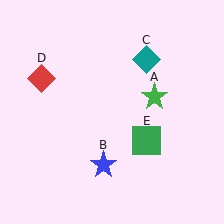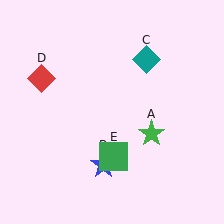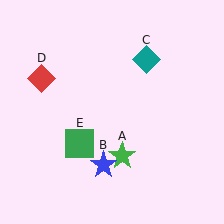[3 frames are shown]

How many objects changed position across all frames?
2 objects changed position: green star (object A), green square (object E).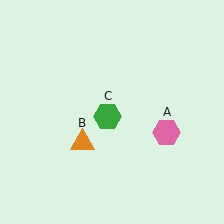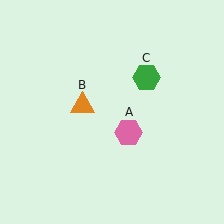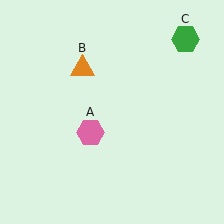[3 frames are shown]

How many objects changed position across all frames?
3 objects changed position: pink hexagon (object A), orange triangle (object B), green hexagon (object C).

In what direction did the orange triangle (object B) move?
The orange triangle (object B) moved up.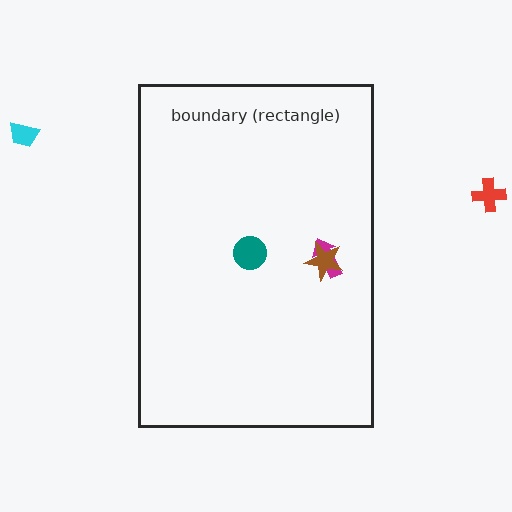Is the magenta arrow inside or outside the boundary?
Inside.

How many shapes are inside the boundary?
3 inside, 2 outside.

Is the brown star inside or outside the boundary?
Inside.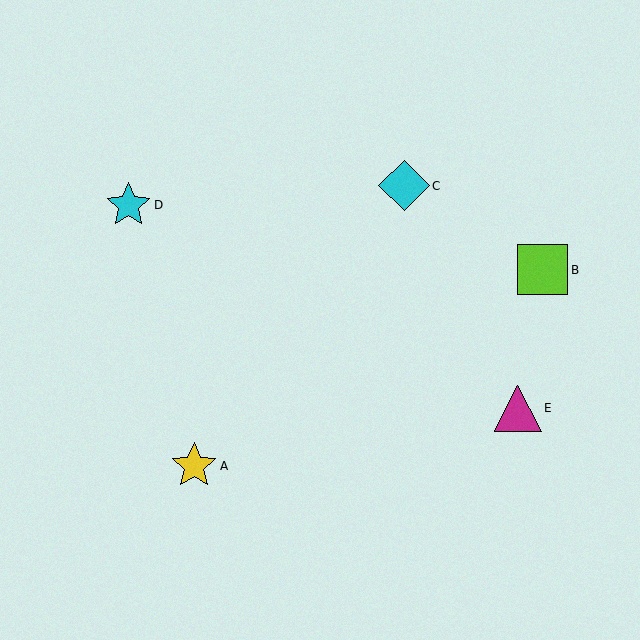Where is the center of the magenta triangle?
The center of the magenta triangle is at (518, 408).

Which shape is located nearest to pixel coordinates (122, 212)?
The cyan star (labeled D) at (128, 205) is nearest to that location.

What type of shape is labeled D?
Shape D is a cyan star.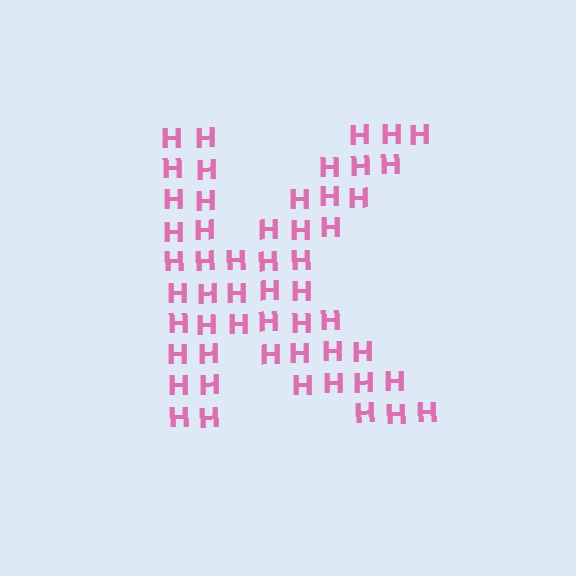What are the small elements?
The small elements are letter H's.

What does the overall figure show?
The overall figure shows the letter K.